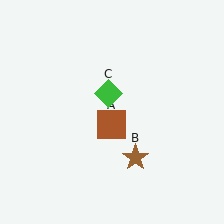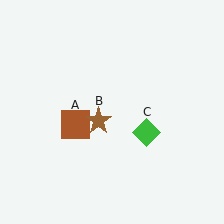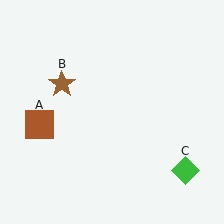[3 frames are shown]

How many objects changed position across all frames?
3 objects changed position: brown square (object A), brown star (object B), green diamond (object C).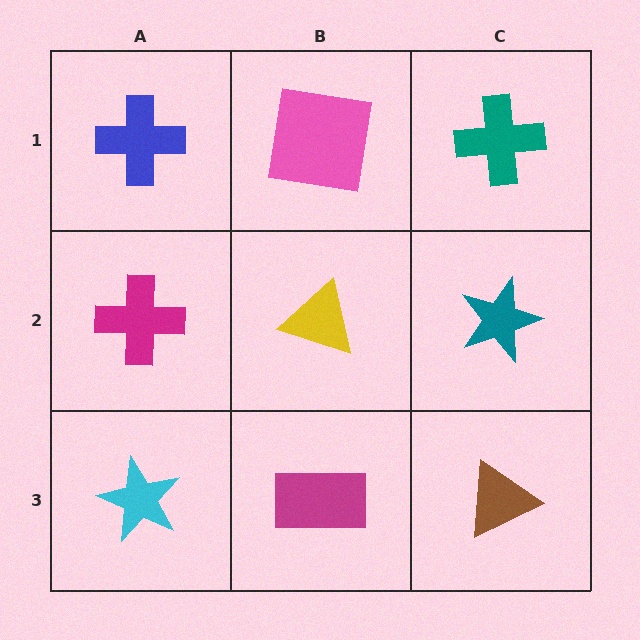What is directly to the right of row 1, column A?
A pink square.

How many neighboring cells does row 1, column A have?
2.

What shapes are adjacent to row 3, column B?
A yellow triangle (row 2, column B), a cyan star (row 3, column A), a brown triangle (row 3, column C).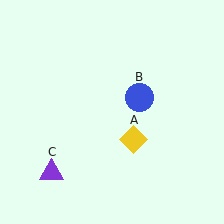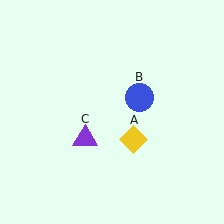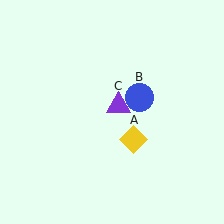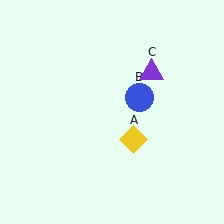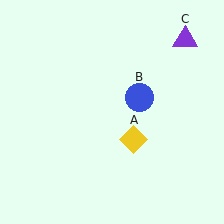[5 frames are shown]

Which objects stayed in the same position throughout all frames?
Yellow diamond (object A) and blue circle (object B) remained stationary.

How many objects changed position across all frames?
1 object changed position: purple triangle (object C).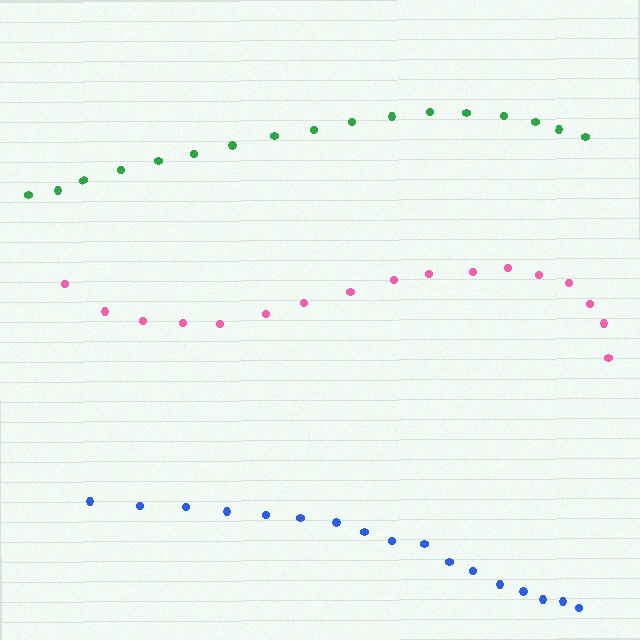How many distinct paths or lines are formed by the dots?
There are 3 distinct paths.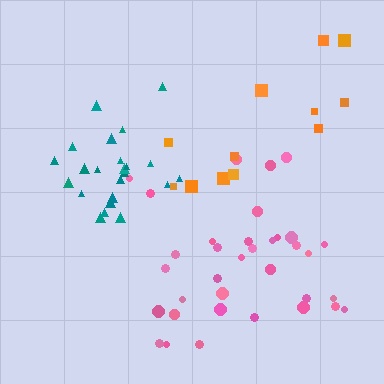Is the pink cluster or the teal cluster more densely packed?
Teal.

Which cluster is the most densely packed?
Teal.